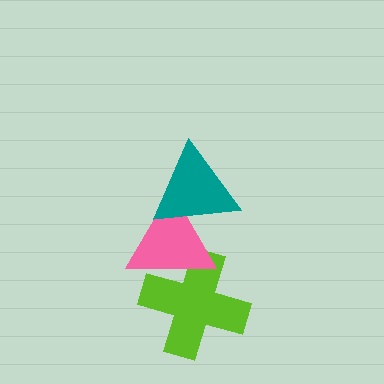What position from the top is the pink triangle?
The pink triangle is 2nd from the top.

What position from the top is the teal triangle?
The teal triangle is 1st from the top.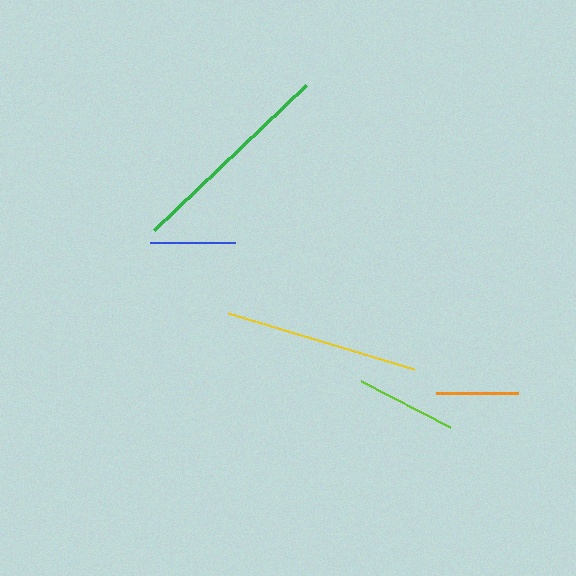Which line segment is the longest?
The green line is the longest at approximately 210 pixels.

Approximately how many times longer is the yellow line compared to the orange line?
The yellow line is approximately 2.4 times the length of the orange line.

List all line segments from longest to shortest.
From longest to shortest: green, yellow, lime, blue, orange.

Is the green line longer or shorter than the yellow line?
The green line is longer than the yellow line.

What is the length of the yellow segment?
The yellow segment is approximately 194 pixels long.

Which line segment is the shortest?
The orange line is the shortest at approximately 82 pixels.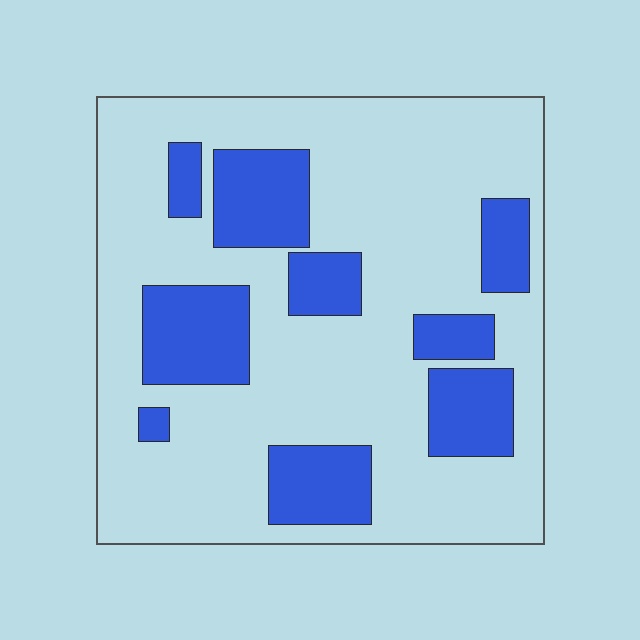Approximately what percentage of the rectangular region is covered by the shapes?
Approximately 25%.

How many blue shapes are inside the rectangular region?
9.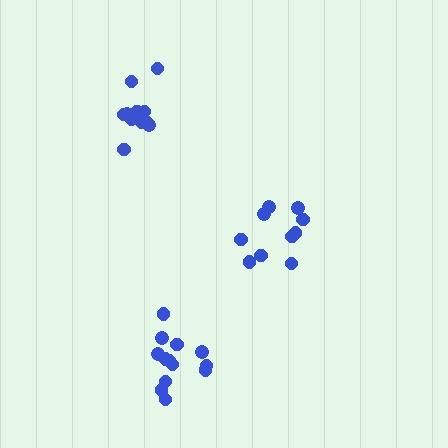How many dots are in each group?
Group 1: 10 dots, Group 2: 11 dots, Group 3: 13 dots (34 total).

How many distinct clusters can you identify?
There are 3 distinct clusters.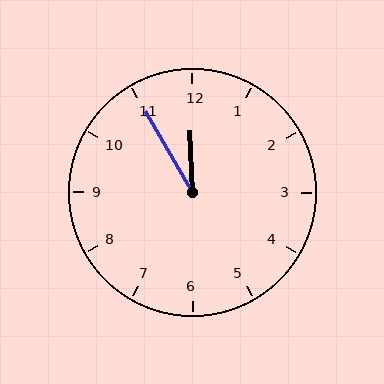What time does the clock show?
11:55.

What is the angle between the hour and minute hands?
Approximately 28 degrees.